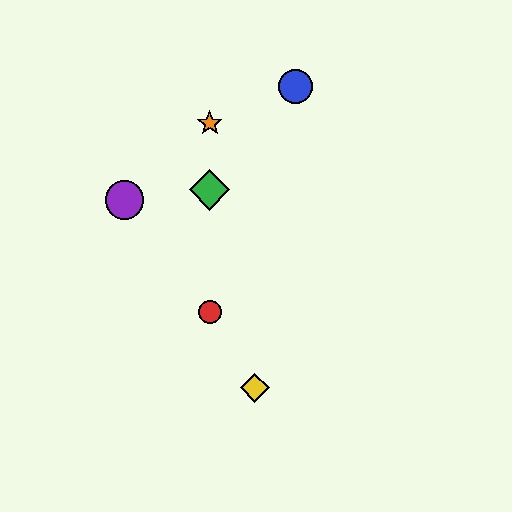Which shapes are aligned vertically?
The red circle, the green diamond, the orange star are aligned vertically.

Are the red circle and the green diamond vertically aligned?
Yes, both are at x≈210.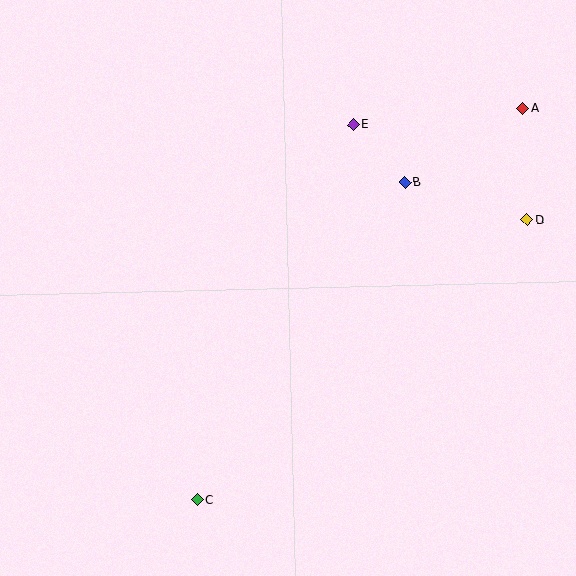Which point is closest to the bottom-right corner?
Point D is closest to the bottom-right corner.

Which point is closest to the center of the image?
Point B at (405, 183) is closest to the center.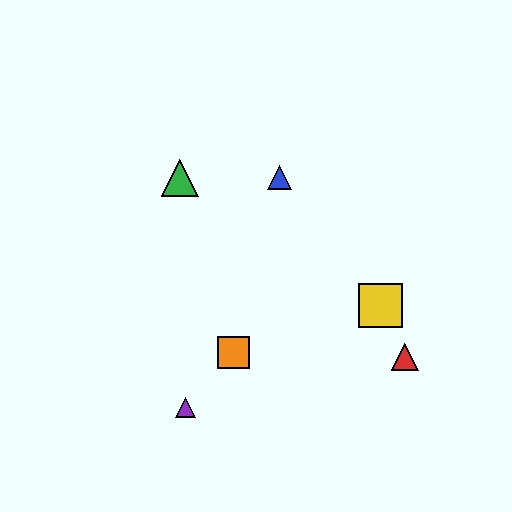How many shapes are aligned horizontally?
2 shapes (the blue triangle, the green triangle) are aligned horizontally.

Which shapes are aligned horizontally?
The blue triangle, the green triangle are aligned horizontally.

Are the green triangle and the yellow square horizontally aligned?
No, the green triangle is at y≈178 and the yellow square is at y≈306.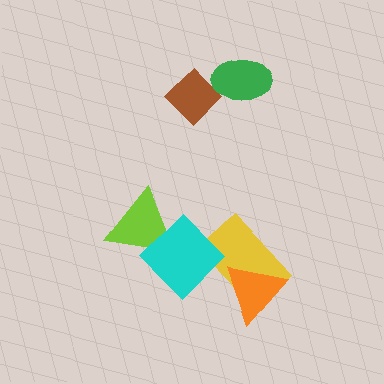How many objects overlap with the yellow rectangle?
2 objects overlap with the yellow rectangle.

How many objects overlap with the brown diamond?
1 object overlaps with the brown diamond.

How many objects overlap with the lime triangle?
1 object overlaps with the lime triangle.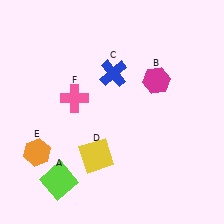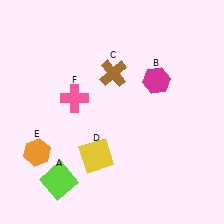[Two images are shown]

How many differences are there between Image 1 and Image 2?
There is 1 difference between the two images.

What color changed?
The cross (C) changed from blue in Image 1 to brown in Image 2.